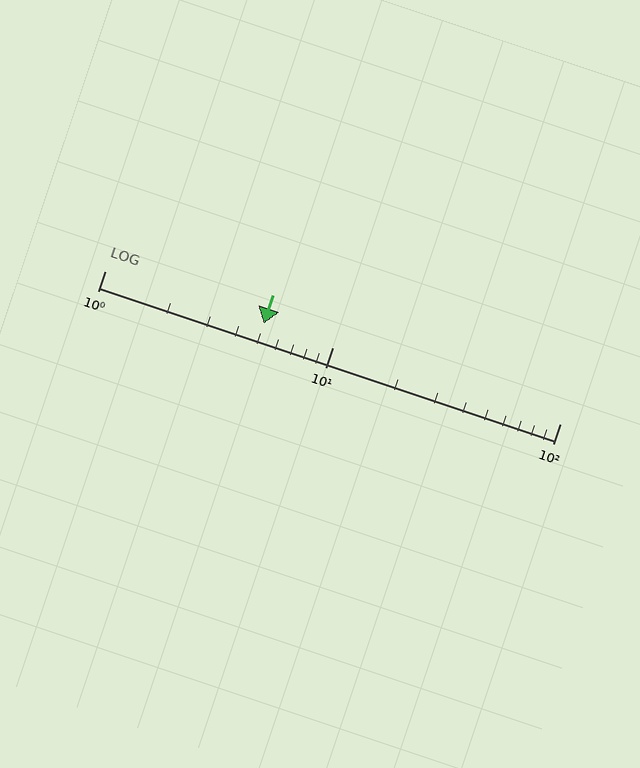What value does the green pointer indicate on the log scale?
The pointer indicates approximately 5.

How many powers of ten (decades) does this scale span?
The scale spans 2 decades, from 1 to 100.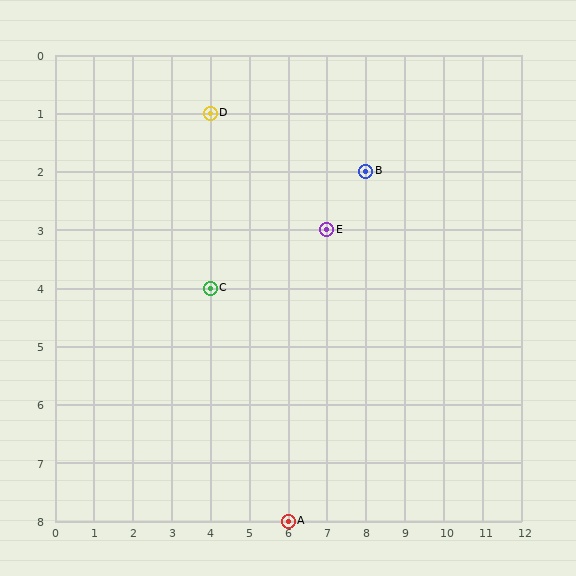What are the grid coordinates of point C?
Point C is at grid coordinates (4, 4).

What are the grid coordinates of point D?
Point D is at grid coordinates (4, 1).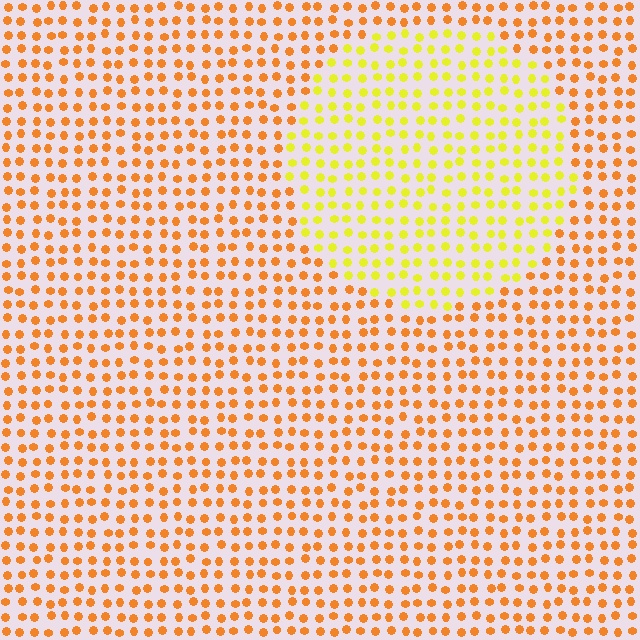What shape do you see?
I see a circle.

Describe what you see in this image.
The image is filled with small orange elements in a uniform arrangement. A circle-shaped region is visible where the elements are tinted to a slightly different hue, forming a subtle color boundary.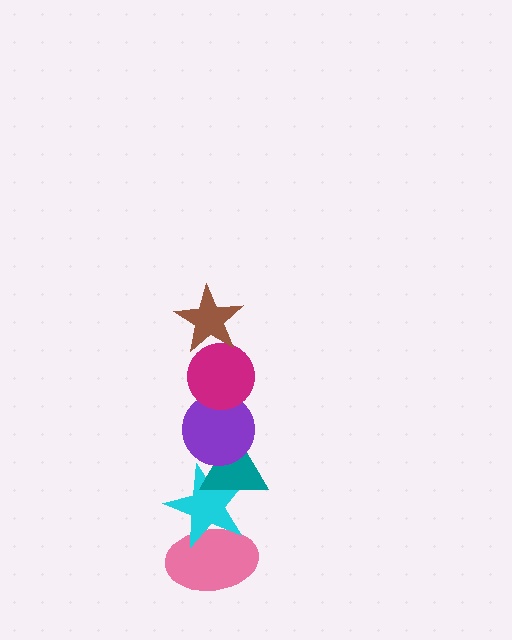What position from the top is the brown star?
The brown star is 1st from the top.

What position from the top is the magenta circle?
The magenta circle is 2nd from the top.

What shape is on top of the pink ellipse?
The cyan star is on top of the pink ellipse.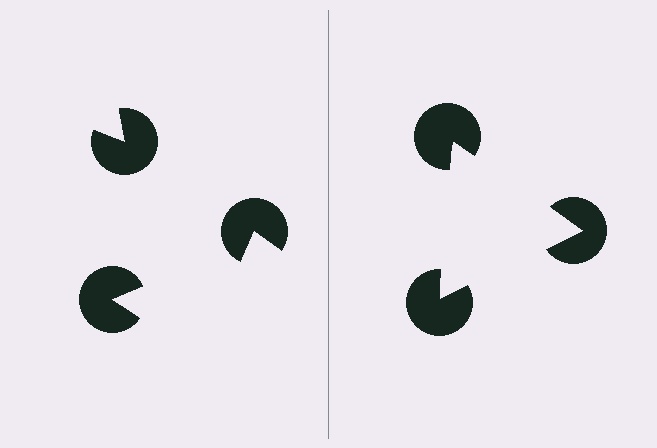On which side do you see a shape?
An illusory triangle appears on the right side. On the left side the wedge cuts are rotated, so no coherent shape forms.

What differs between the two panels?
The pac-man discs are positioned identically on both sides; only the wedge orientations differ. On the right they align to a triangle; on the left they are misaligned.